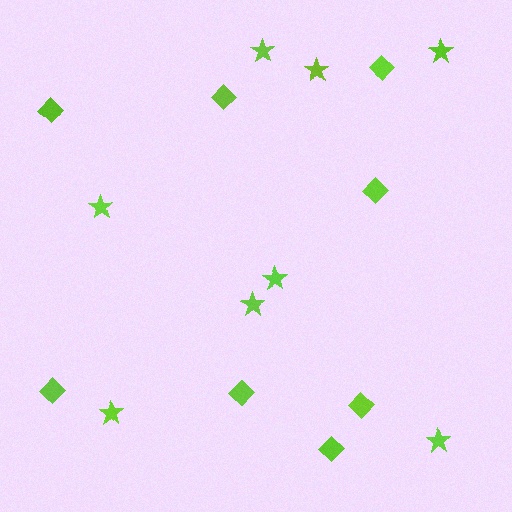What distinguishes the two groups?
There are 2 groups: one group of stars (8) and one group of diamonds (8).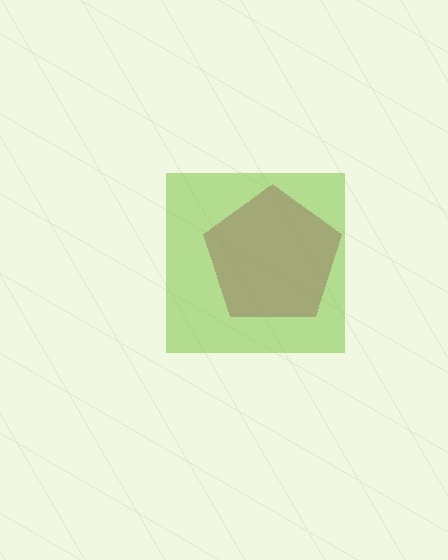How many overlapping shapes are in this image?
There are 2 overlapping shapes in the image.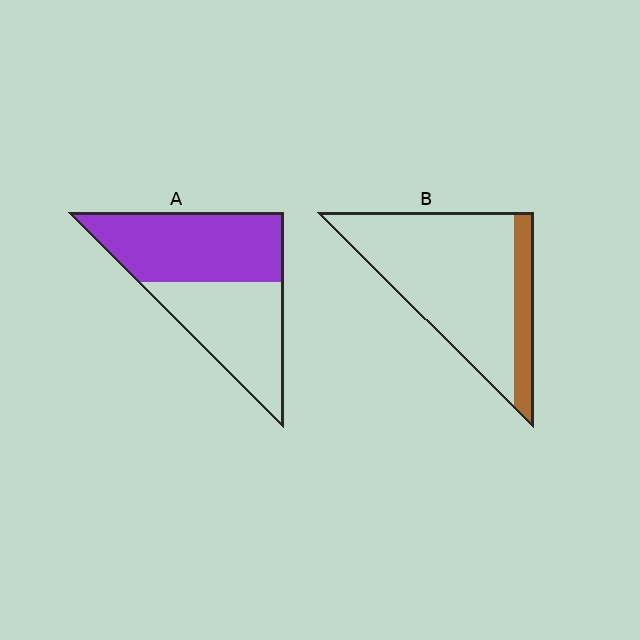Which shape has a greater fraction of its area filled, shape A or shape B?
Shape A.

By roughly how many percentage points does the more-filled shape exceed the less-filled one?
By roughly 35 percentage points (A over B).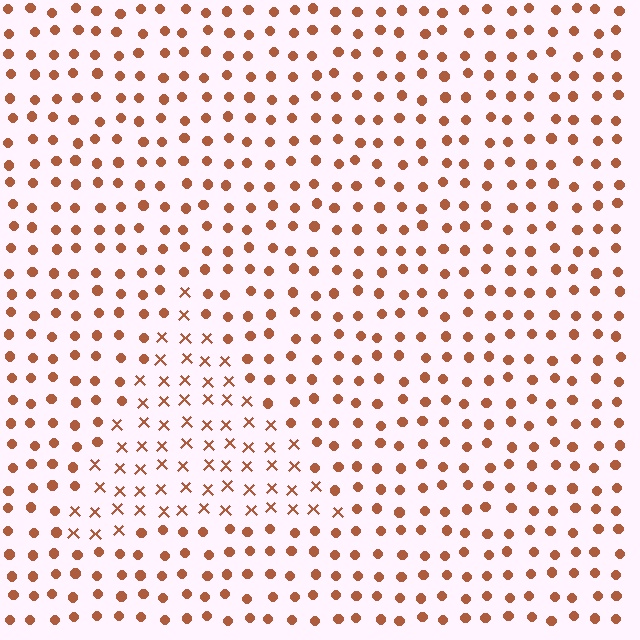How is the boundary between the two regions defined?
The boundary is defined by a change in element shape: X marks inside vs. circles outside. All elements share the same color and spacing.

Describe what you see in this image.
The image is filled with small brown elements arranged in a uniform grid. A triangle-shaped region contains X marks, while the surrounding area contains circles. The boundary is defined purely by the change in element shape.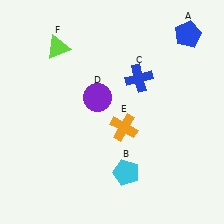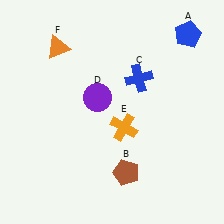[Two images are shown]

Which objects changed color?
B changed from cyan to brown. F changed from lime to orange.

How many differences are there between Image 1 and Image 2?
There are 2 differences between the two images.